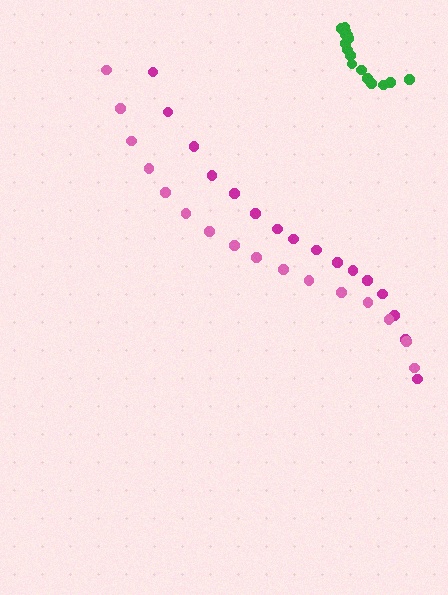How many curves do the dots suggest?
There are 3 distinct paths.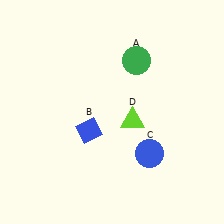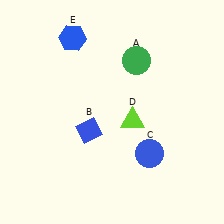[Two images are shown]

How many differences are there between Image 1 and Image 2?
There is 1 difference between the two images.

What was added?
A blue hexagon (E) was added in Image 2.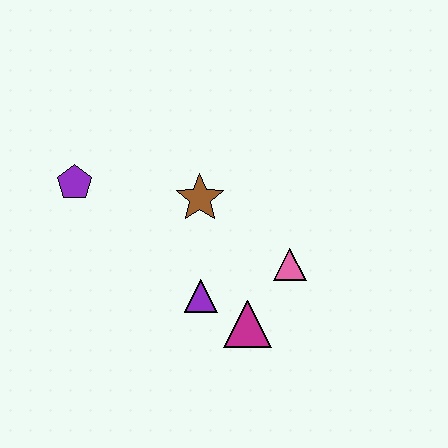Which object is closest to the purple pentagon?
The brown star is closest to the purple pentagon.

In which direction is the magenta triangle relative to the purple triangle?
The magenta triangle is to the right of the purple triangle.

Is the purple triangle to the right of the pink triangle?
No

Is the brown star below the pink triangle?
No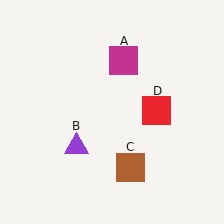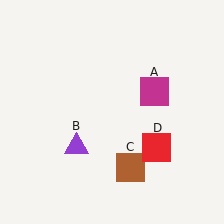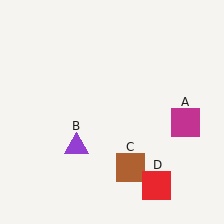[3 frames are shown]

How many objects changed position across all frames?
2 objects changed position: magenta square (object A), red square (object D).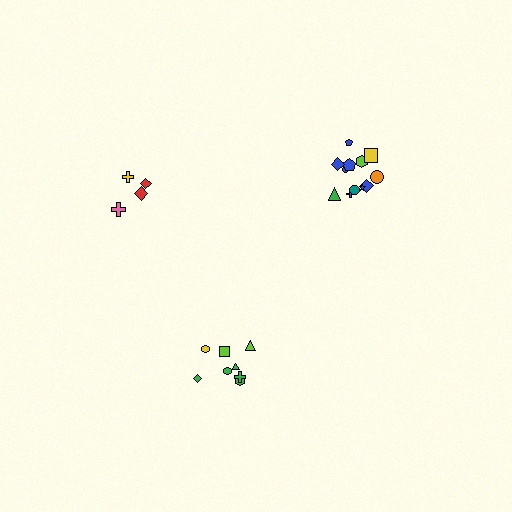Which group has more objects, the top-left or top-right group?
The top-right group.